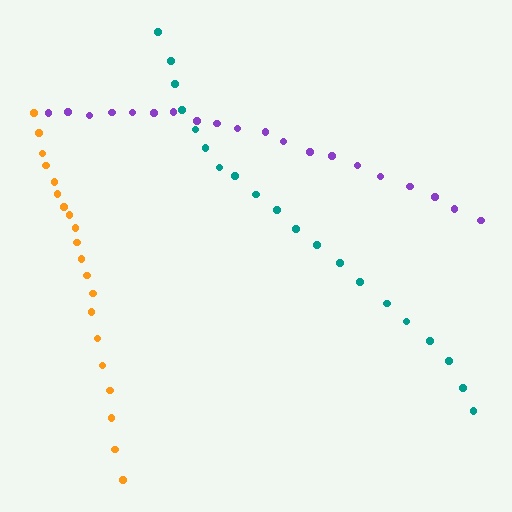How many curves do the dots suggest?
There are 3 distinct paths.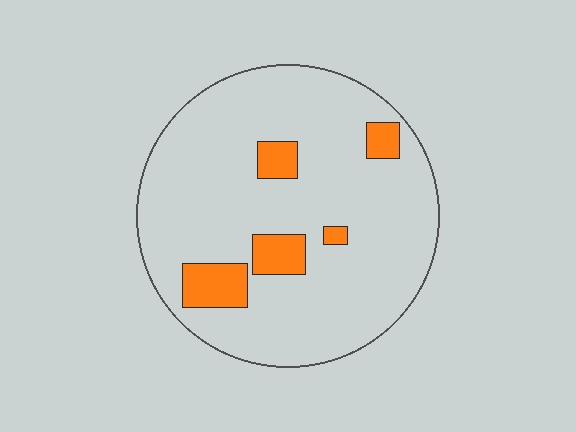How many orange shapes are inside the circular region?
5.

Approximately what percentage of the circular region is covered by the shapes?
Approximately 10%.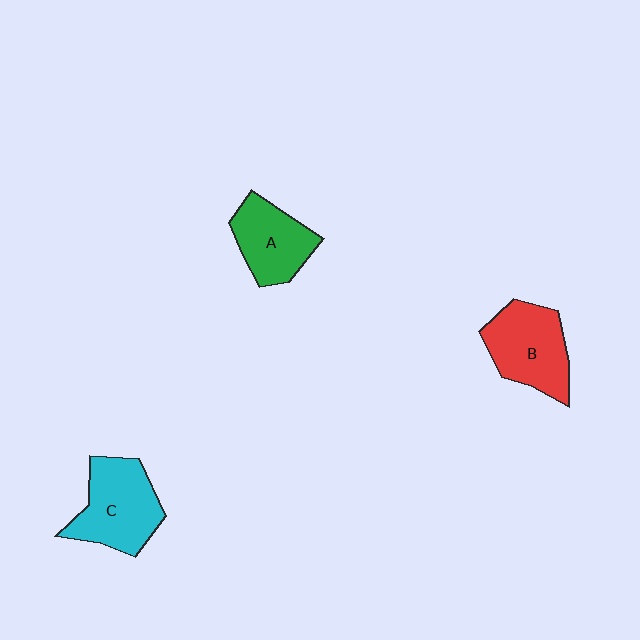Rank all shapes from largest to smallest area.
From largest to smallest: C (cyan), B (red), A (green).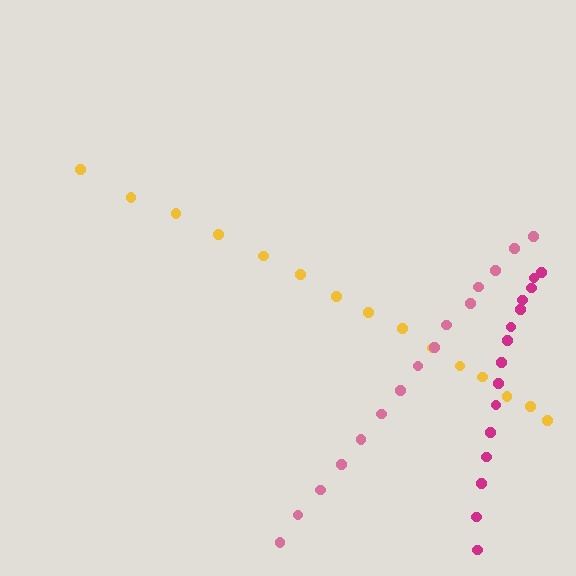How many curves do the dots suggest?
There are 3 distinct paths.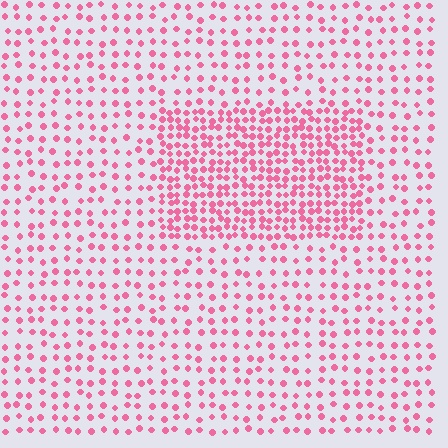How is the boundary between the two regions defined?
The boundary is defined by a change in element density (approximately 2.1x ratio). All elements are the same color, size, and shape.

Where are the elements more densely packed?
The elements are more densely packed inside the rectangle boundary.